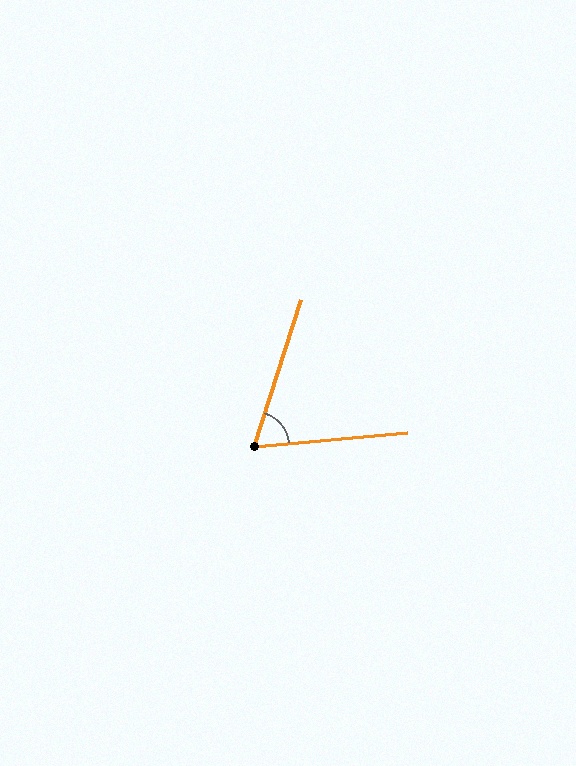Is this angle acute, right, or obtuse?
It is acute.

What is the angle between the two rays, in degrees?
Approximately 67 degrees.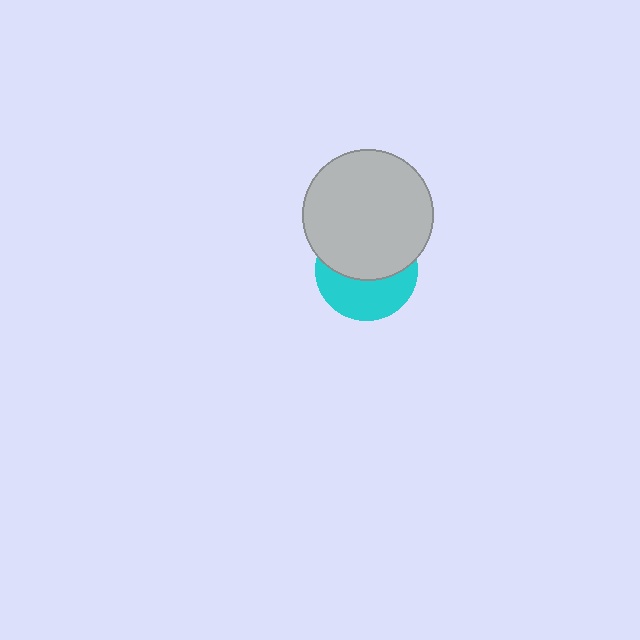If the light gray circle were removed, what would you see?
You would see the complete cyan circle.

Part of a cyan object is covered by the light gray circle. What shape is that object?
It is a circle.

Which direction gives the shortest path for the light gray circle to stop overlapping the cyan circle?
Moving up gives the shortest separation.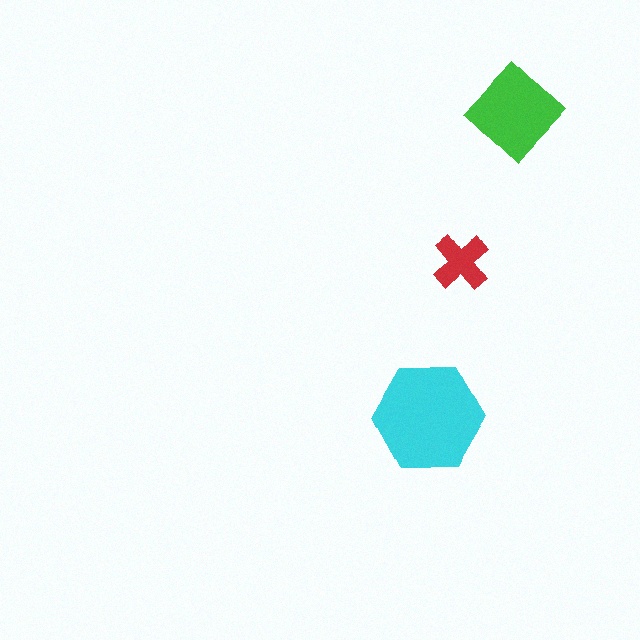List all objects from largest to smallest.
The cyan hexagon, the green diamond, the red cross.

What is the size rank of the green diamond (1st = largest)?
2nd.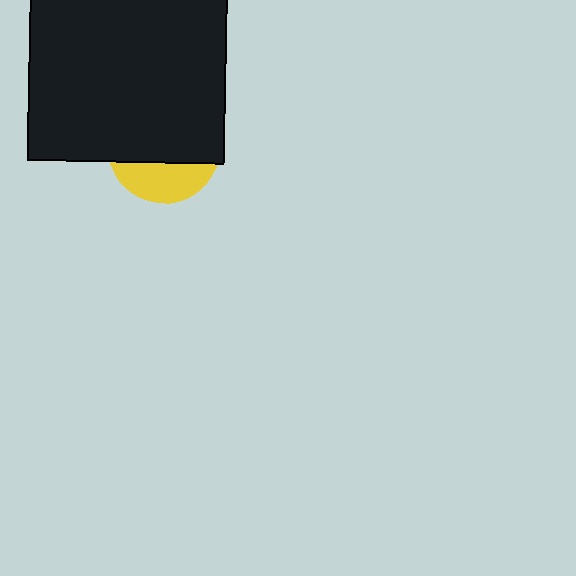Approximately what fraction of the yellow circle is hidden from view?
Roughly 68% of the yellow circle is hidden behind the black rectangle.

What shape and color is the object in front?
The object in front is a black rectangle.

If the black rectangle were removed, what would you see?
You would see the complete yellow circle.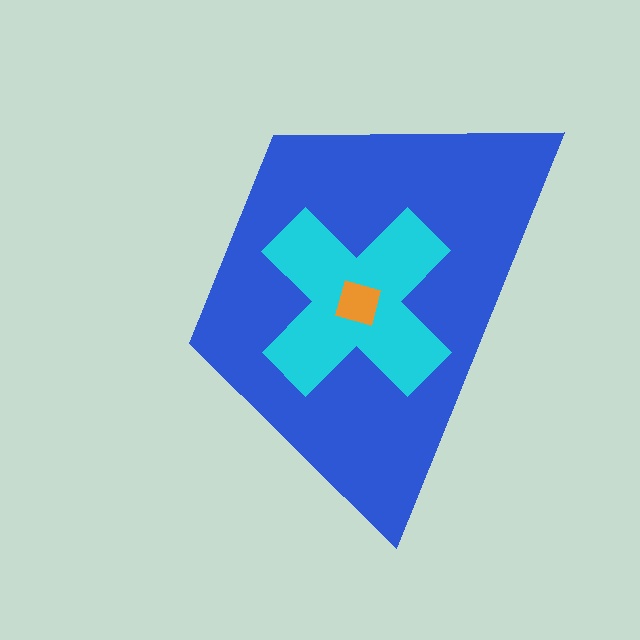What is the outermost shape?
The blue trapezoid.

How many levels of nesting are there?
3.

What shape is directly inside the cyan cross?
The orange square.